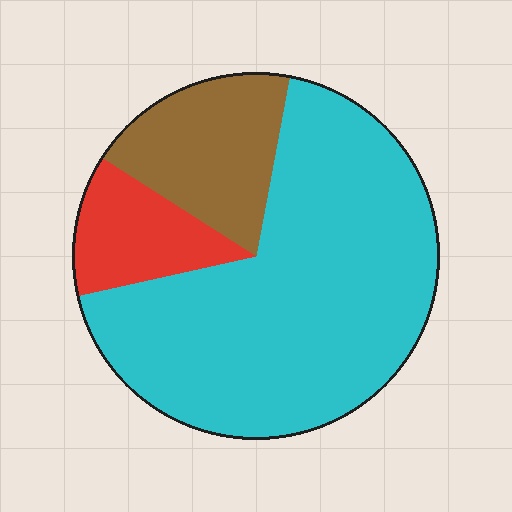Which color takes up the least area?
Red, at roughly 15%.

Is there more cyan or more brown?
Cyan.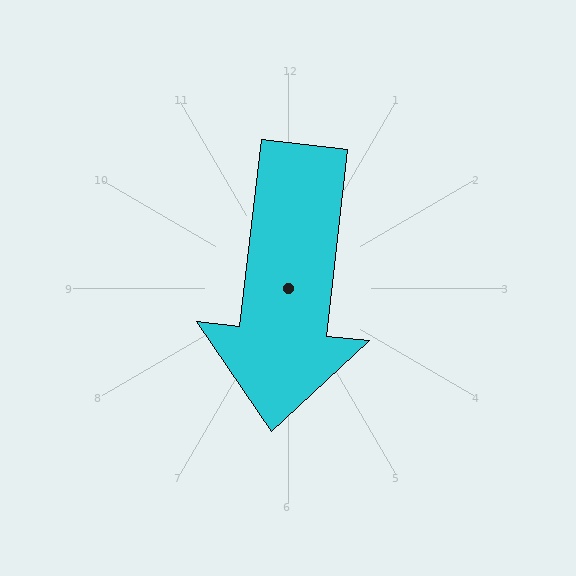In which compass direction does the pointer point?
South.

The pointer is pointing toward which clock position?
Roughly 6 o'clock.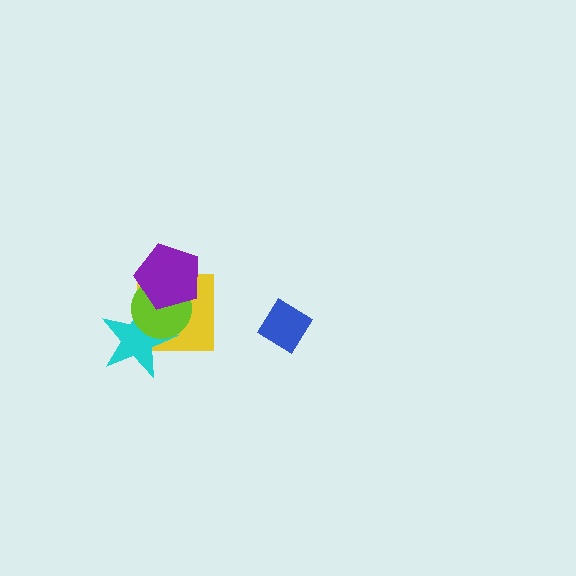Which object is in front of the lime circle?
The purple pentagon is in front of the lime circle.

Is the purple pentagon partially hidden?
No, no other shape covers it.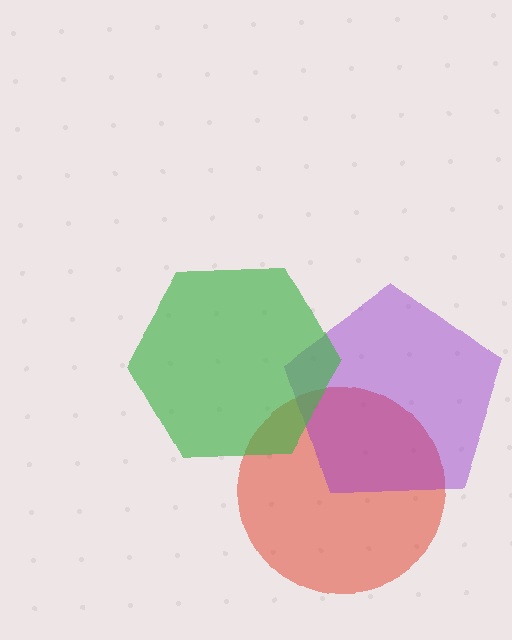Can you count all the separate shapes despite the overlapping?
Yes, there are 3 separate shapes.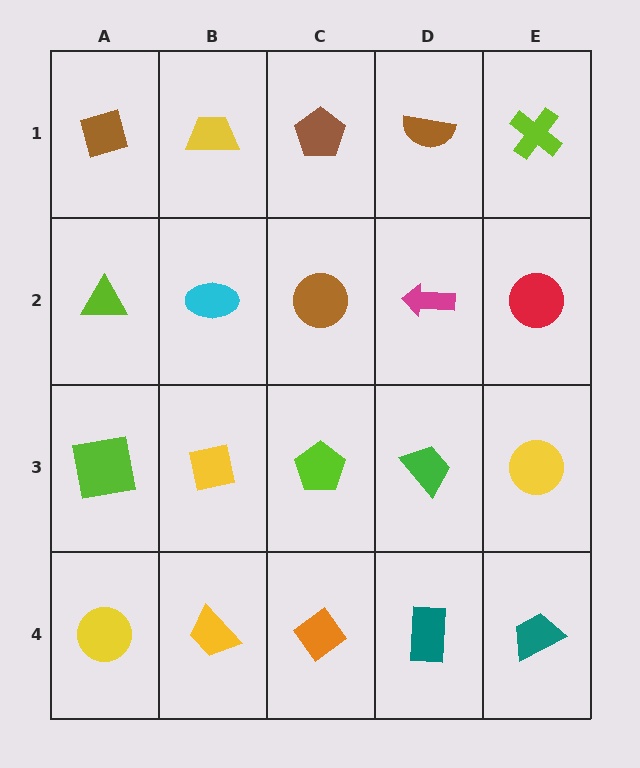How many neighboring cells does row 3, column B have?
4.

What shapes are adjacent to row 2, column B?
A yellow trapezoid (row 1, column B), a yellow square (row 3, column B), a lime triangle (row 2, column A), a brown circle (row 2, column C).